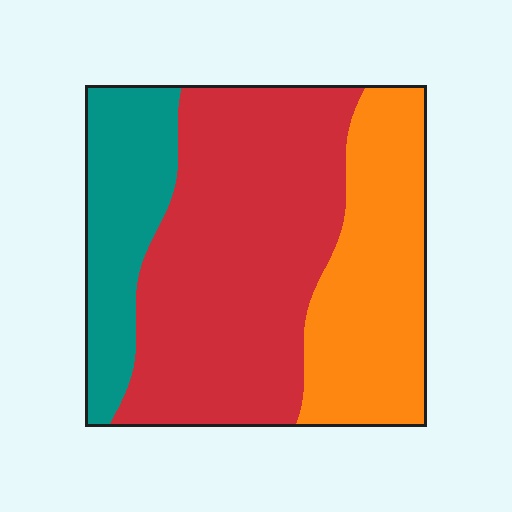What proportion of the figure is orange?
Orange covers 29% of the figure.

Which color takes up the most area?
Red, at roughly 50%.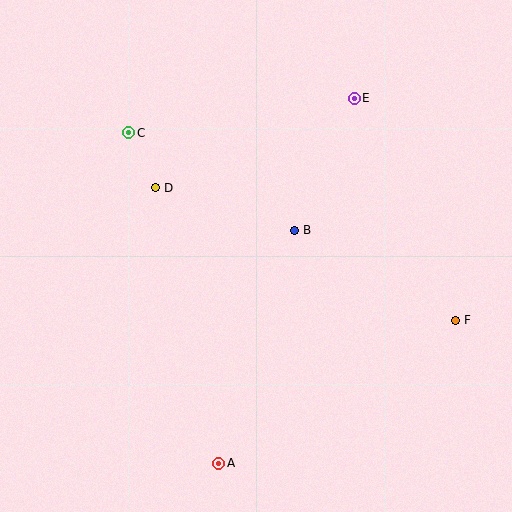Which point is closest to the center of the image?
Point B at (295, 230) is closest to the center.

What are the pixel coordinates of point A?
Point A is at (219, 463).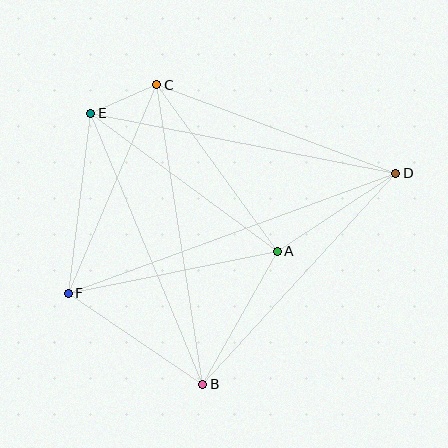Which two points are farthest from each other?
Points D and F are farthest from each other.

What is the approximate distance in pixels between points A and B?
The distance between A and B is approximately 152 pixels.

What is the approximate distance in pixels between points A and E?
The distance between A and E is approximately 232 pixels.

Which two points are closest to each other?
Points C and E are closest to each other.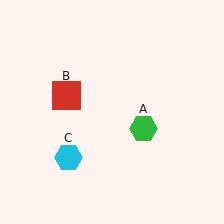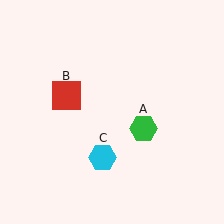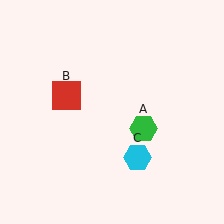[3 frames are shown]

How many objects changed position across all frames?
1 object changed position: cyan hexagon (object C).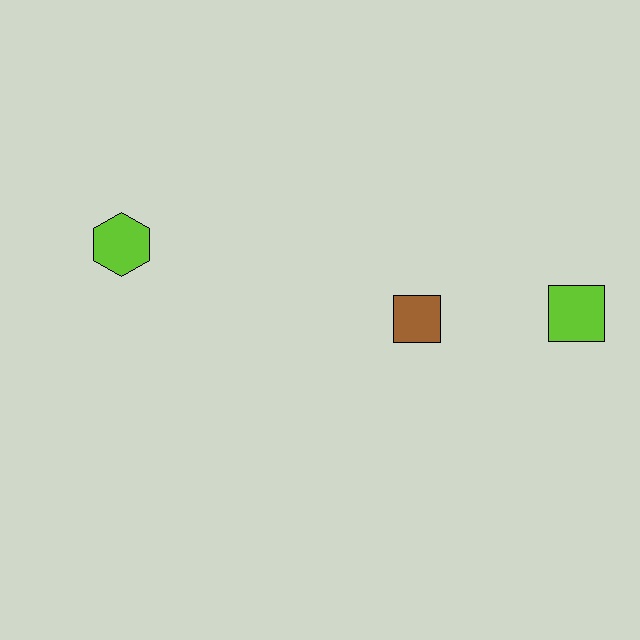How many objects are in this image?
There are 3 objects.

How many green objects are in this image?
There are no green objects.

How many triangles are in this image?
There are no triangles.